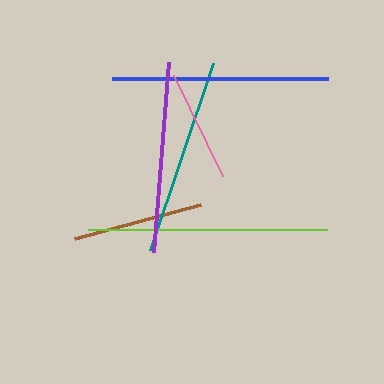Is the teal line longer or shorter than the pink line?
The teal line is longer than the pink line.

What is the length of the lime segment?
The lime segment is approximately 240 pixels long.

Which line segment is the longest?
The lime line is the longest at approximately 240 pixels.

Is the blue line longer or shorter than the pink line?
The blue line is longer than the pink line.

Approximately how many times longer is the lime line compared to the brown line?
The lime line is approximately 1.8 times the length of the brown line.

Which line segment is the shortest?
The pink line is the shortest at approximately 113 pixels.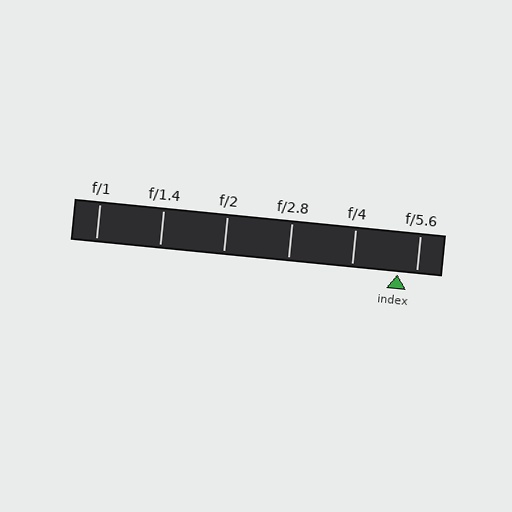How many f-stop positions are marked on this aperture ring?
There are 6 f-stop positions marked.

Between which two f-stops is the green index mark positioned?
The index mark is between f/4 and f/5.6.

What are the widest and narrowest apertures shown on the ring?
The widest aperture shown is f/1 and the narrowest is f/5.6.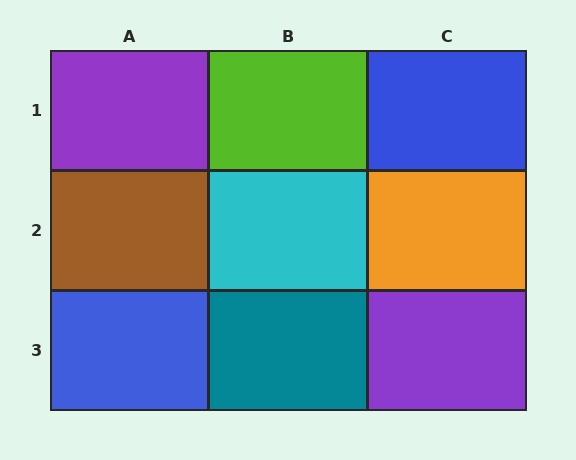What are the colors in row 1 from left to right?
Purple, lime, blue.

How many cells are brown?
1 cell is brown.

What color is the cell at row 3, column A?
Blue.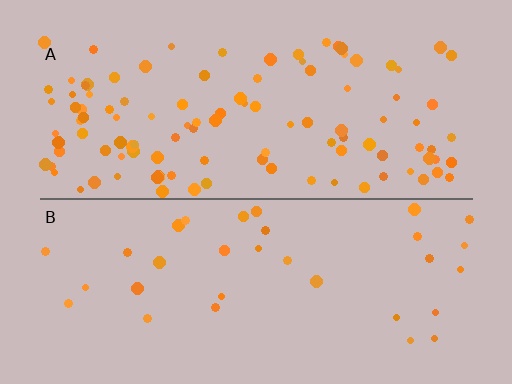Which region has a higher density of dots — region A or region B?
A (the top).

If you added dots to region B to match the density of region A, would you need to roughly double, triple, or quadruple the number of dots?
Approximately triple.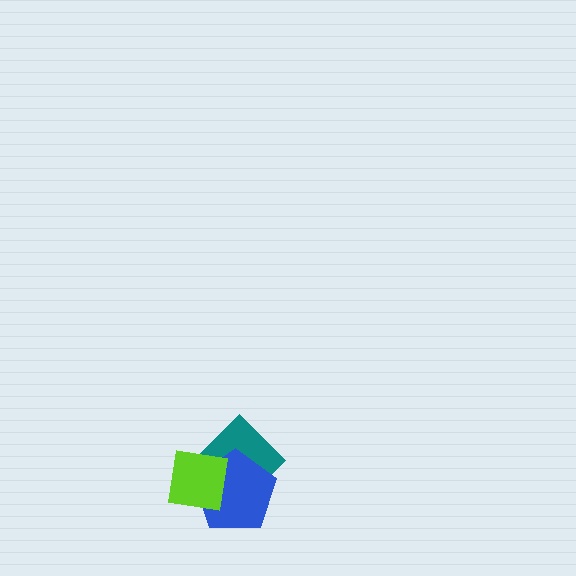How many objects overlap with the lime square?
2 objects overlap with the lime square.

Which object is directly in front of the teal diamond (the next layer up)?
The blue pentagon is directly in front of the teal diamond.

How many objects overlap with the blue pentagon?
2 objects overlap with the blue pentagon.